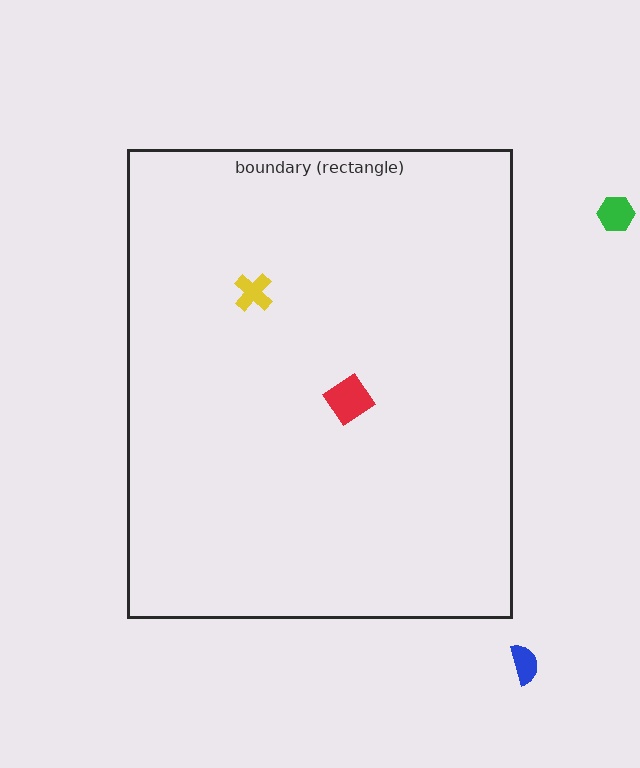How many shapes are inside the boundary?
2 inside, 2 outside.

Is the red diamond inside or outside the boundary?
Inside.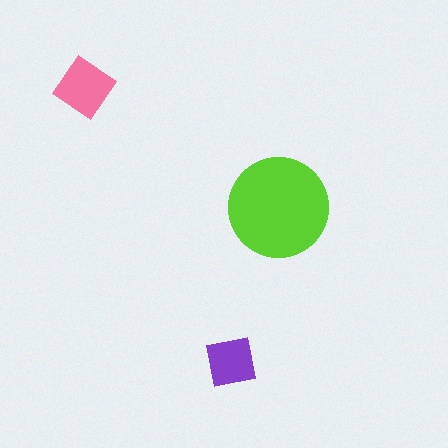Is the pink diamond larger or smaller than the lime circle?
Smaller.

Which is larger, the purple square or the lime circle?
The lime circle.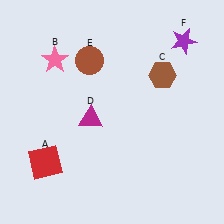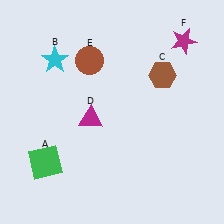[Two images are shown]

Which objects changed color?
A changed from red to green. B changed from pink to cyan. F changed from purple to magenta.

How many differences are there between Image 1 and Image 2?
There are 3 differences between the two images.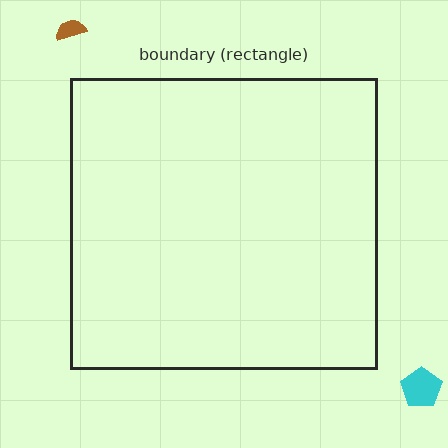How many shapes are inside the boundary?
0 inside, 2 outside.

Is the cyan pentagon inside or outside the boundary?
Outside.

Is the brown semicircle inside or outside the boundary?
Outside.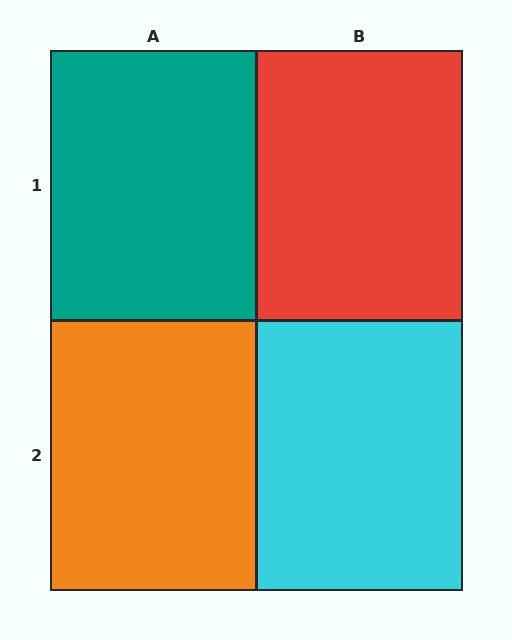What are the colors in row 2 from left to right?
Orange, cyan.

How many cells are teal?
1 cell is teal.